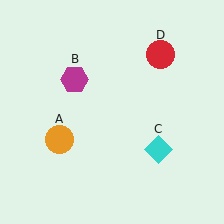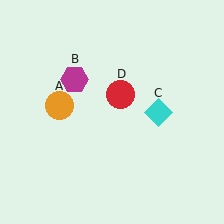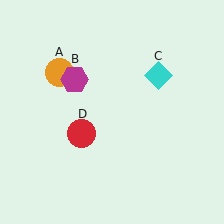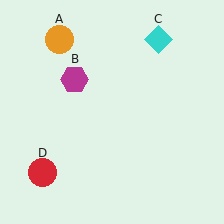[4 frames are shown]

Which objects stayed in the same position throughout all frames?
Magenta hexagon (object B) remained stationary.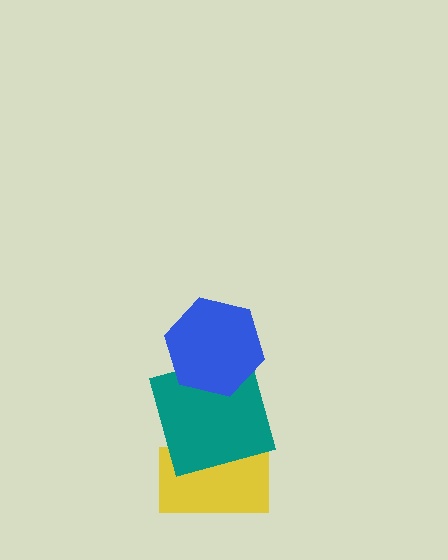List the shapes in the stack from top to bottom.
From top to bottom: the blue hexagon, the teal square, the yellow rectangle.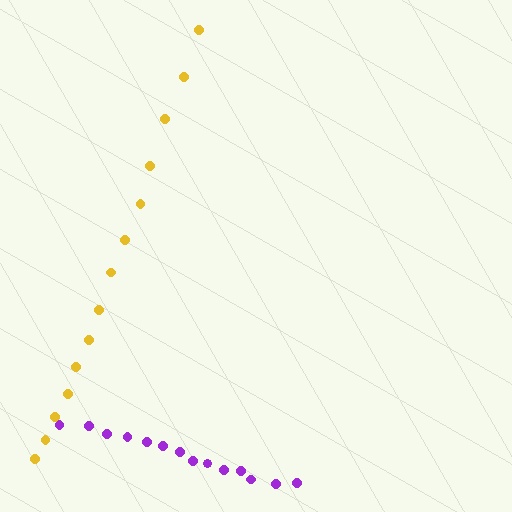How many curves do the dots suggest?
There are 2 distinct paths.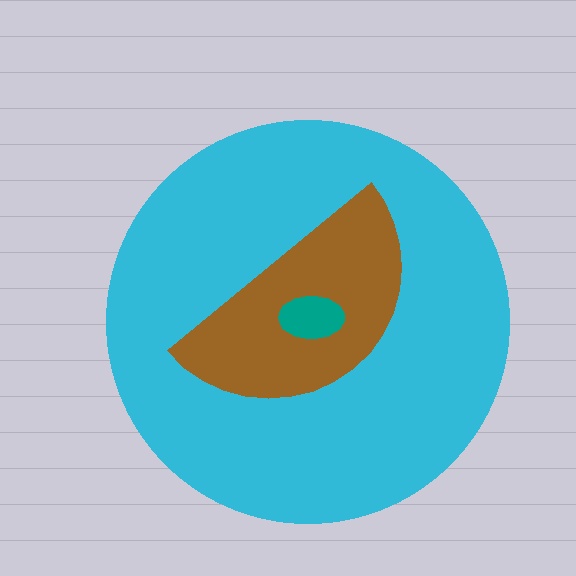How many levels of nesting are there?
3.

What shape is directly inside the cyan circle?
The brown semicircle.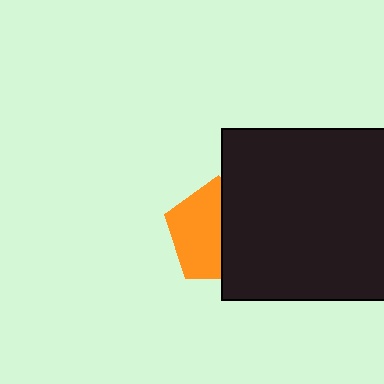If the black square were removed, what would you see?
You would see the complete orange pentagon.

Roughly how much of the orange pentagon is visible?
About half of it is visible (roughly 53%).